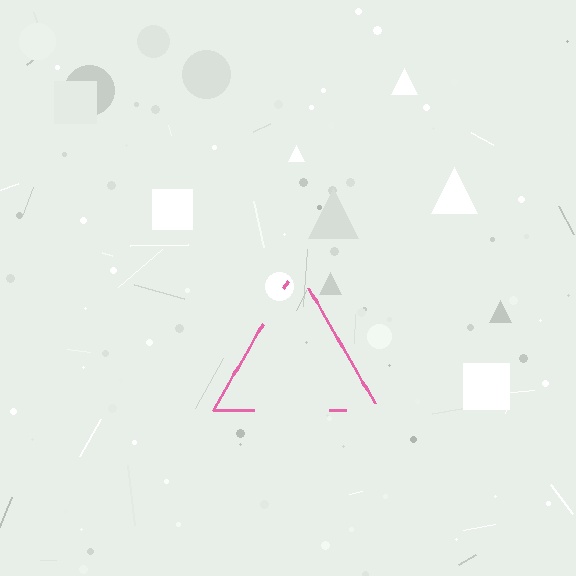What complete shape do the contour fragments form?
The contour fragments form a triangle.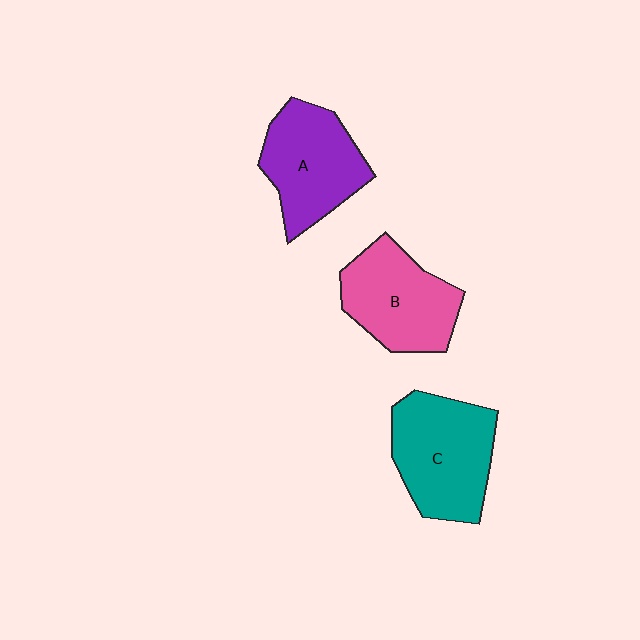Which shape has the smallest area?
Shape B (pink).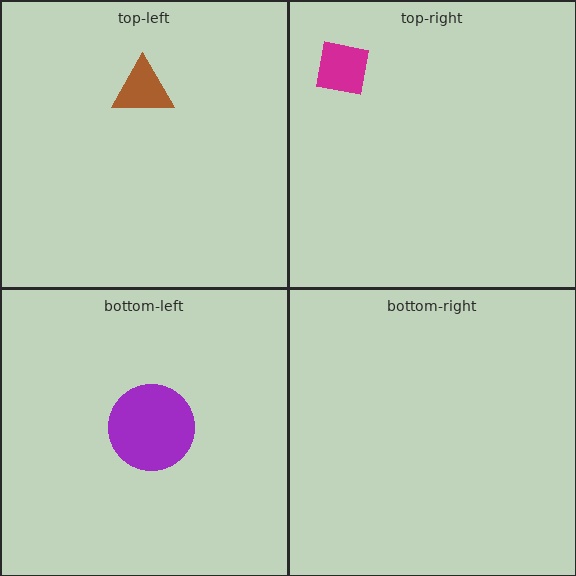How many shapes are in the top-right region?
1.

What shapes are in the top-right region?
The magenta square.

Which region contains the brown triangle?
The top-left region.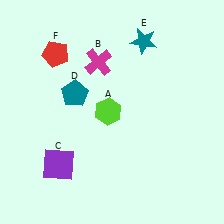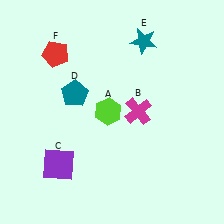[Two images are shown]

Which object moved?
The magenta cross (B) moved down.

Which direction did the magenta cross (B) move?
The magenta cross (B) moved down.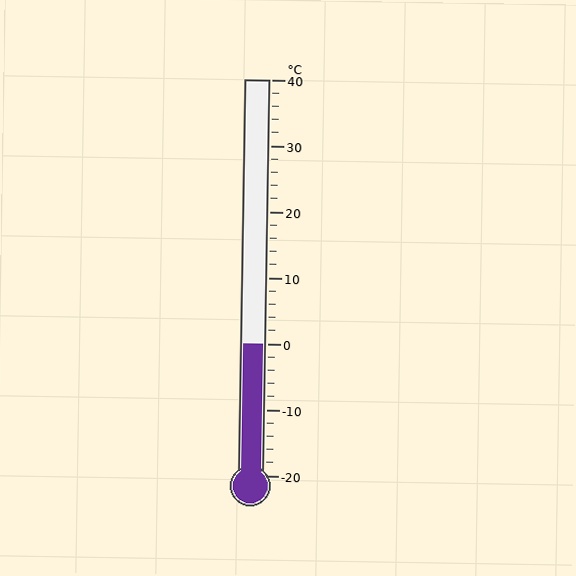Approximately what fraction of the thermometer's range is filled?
The thermometer is filled to approximately 35% of its range.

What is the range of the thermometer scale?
The thermometer scale ranges from -20°C to 40°C.